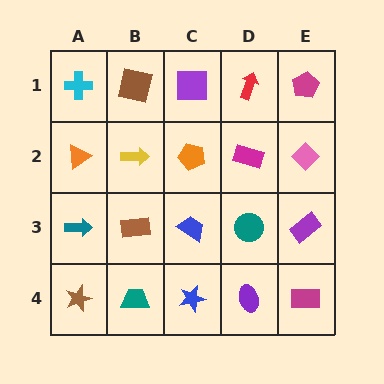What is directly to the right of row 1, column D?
A magenta pentagon.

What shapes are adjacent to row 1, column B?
A yellow arrow (row 2, column B), a cyan cross (row 1, column A), a purple square (row 1, column C).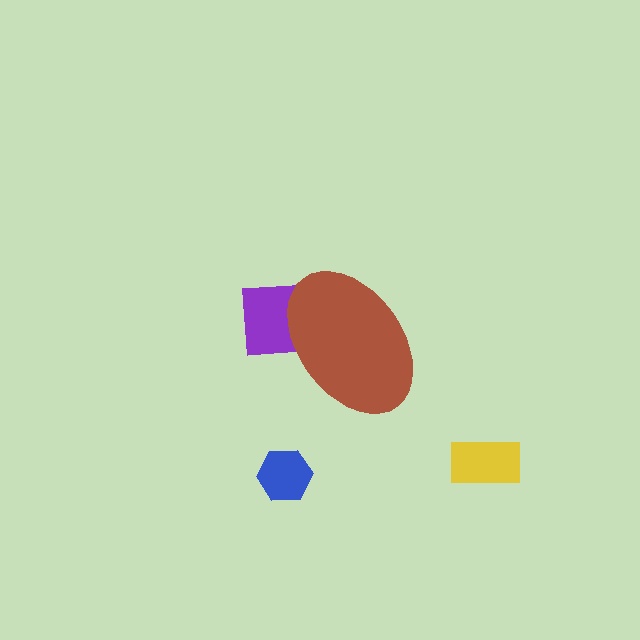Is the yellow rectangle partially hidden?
No, the yellow rectangle is fully visible.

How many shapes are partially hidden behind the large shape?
1 shape is partially hidden.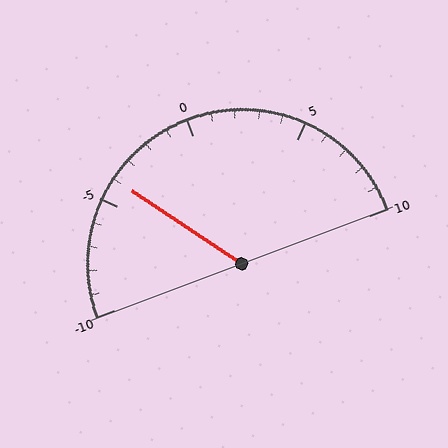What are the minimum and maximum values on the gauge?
The gauge ranges from -10 to 10.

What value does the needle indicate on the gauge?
The needle indicates approximately -4.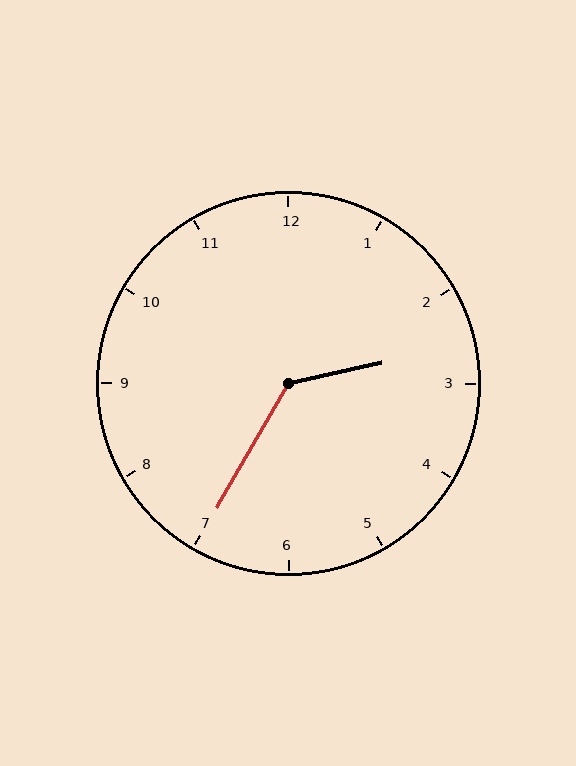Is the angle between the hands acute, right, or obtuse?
It is obtuse.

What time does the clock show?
2:35.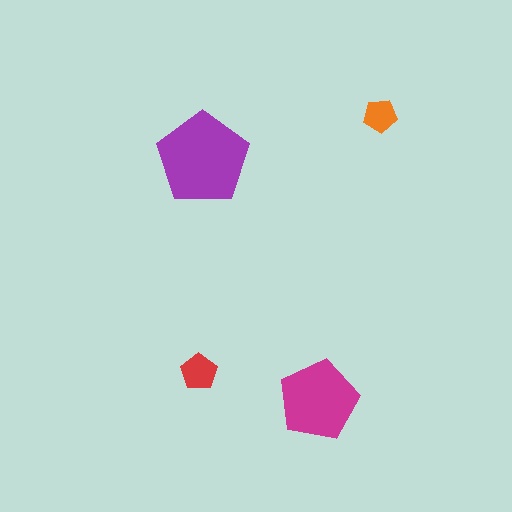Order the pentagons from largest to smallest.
the purple one, the magenta one, the red one, the orange one.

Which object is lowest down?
The magenta pentagon is bottommost.